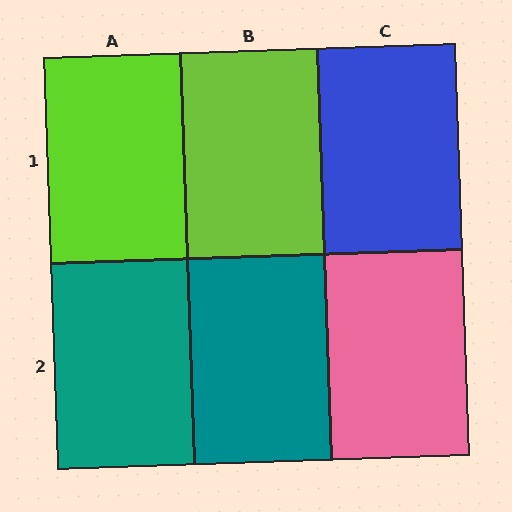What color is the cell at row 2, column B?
Teal.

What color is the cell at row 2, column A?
Teal.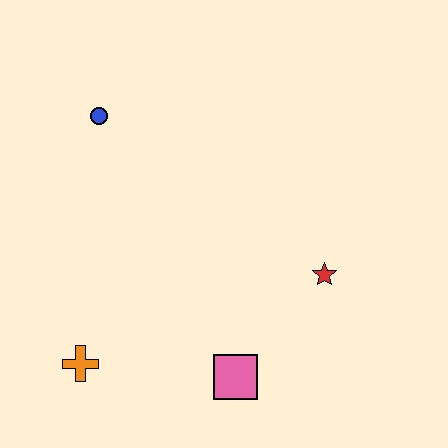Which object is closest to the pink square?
The red star is closest to the pink square.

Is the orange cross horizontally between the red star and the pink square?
No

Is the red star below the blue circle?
Yes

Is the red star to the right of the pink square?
Yes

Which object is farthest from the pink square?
The blue circle is farthest from the pink square.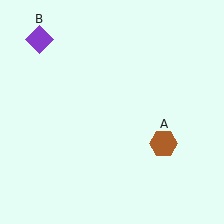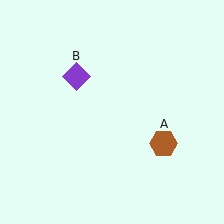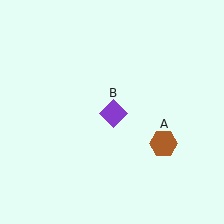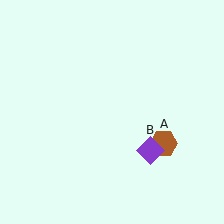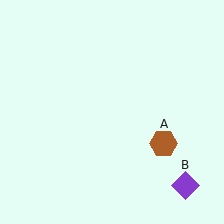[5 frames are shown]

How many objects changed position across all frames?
1 object changed position: purple diamond (object B).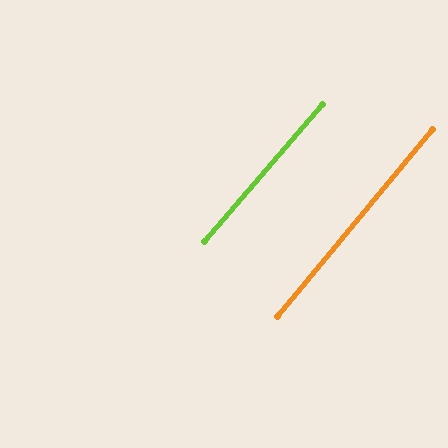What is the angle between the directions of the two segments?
Approximately 1 degree.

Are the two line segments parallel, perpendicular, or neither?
Parallel — their directions differ by only 1.3°.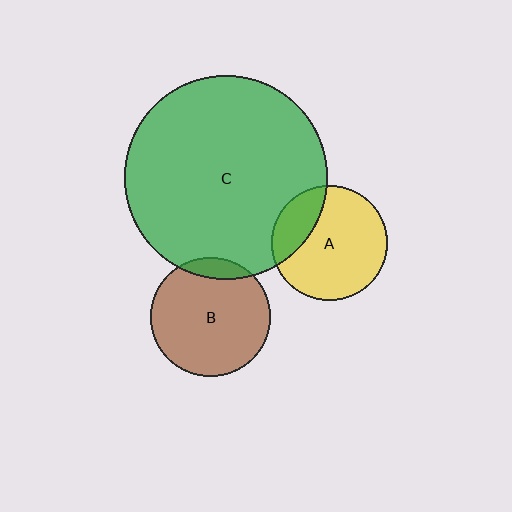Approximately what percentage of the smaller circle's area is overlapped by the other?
Approximately 25%.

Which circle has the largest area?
Circle C (green).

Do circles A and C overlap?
Yes.